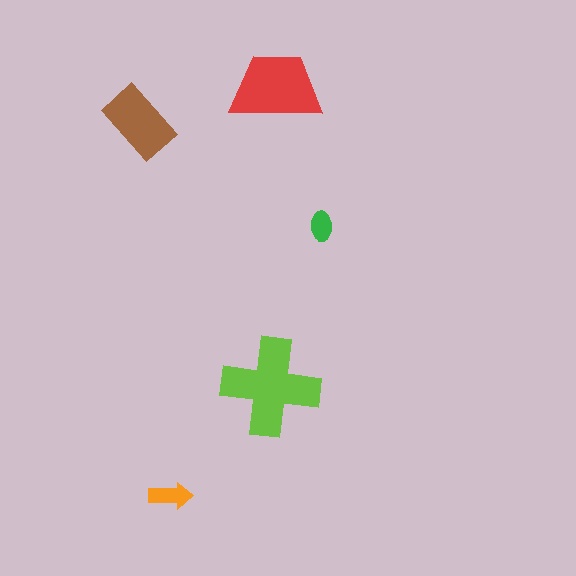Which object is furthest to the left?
The brown rectangle is leftmost.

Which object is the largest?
The lime cross.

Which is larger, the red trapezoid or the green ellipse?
The red trapezoid.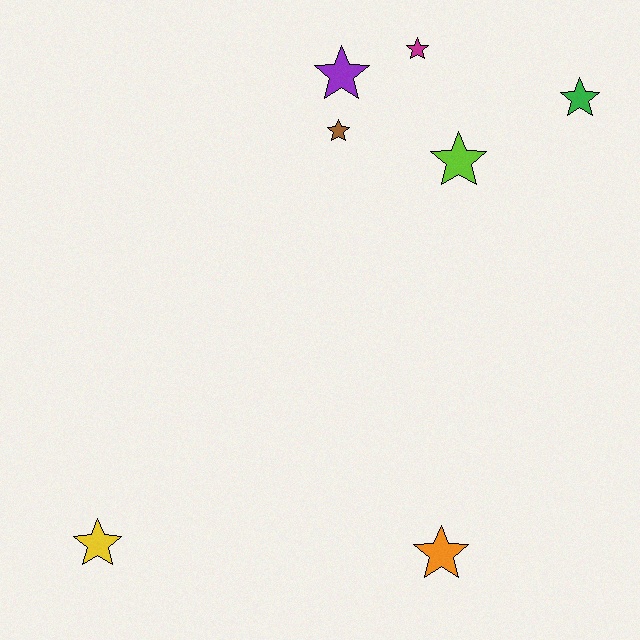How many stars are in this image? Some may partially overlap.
There are 7 stars.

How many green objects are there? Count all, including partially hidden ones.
There is 1 green object.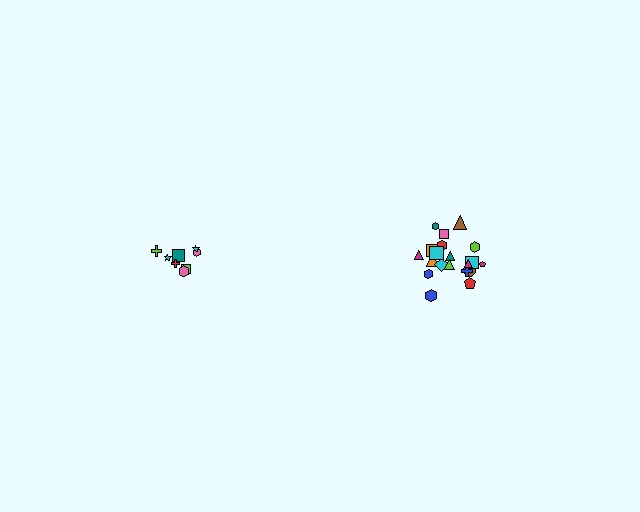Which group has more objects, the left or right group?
The right group.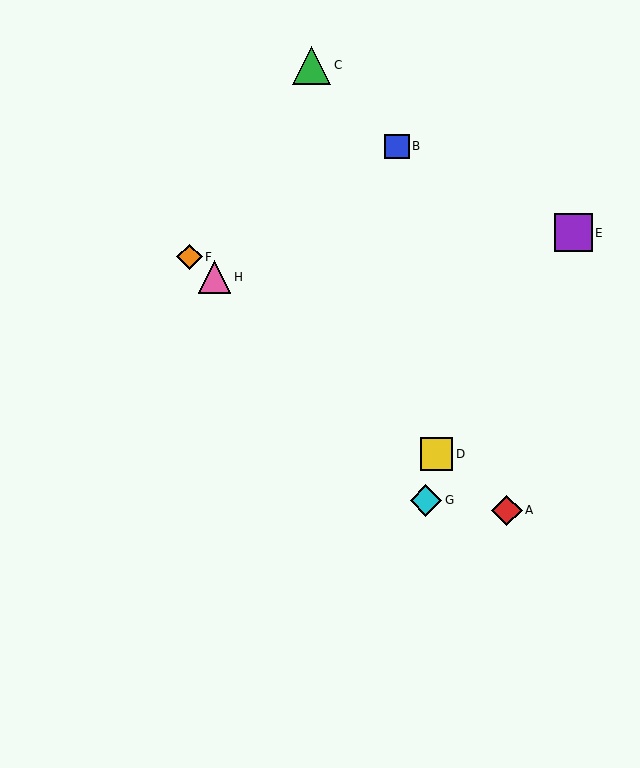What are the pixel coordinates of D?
Object D is at (437, 454).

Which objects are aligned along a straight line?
Objects A, D, F, H are aligned along a straight line.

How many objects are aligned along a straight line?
4 objects (A, D, F, H) are aligned along a straight line.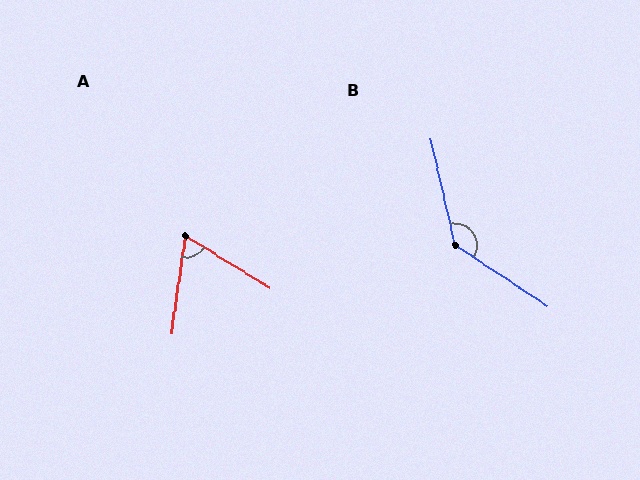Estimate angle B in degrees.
Approximately 136 degrees.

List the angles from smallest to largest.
A (67°), B (136°).